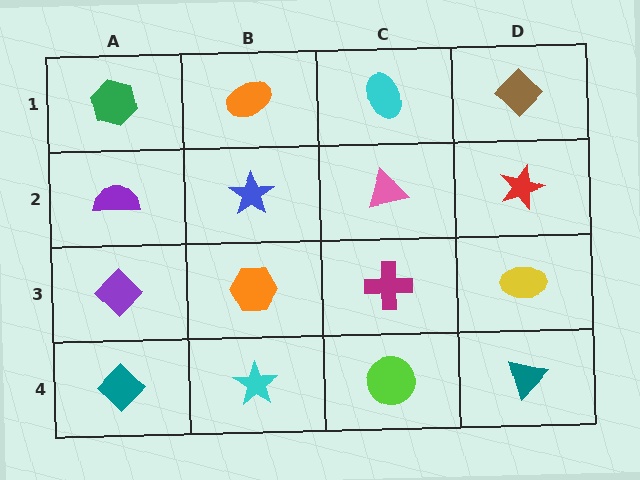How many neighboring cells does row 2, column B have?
4.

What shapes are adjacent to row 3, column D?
A red star (row 2, column D), a teal triangle (row 4, column D), a magenta cross (row 3, column C).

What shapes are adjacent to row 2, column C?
A cyan ellipse (row 1, column C), a magenta cross (row 3, column C), a blue star (row 2, column B), a red star (row 2, column D).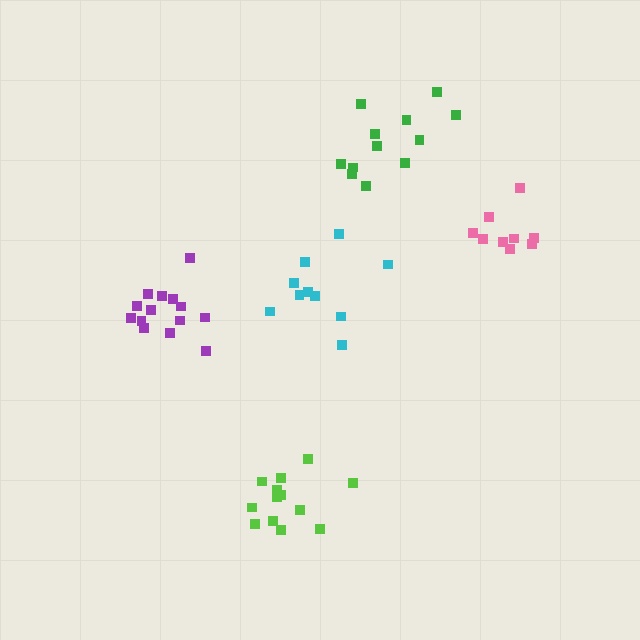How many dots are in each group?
Group 1: 13 dots, Group 2: 14 dots, Group 3: 9 dots, Group 4: 10 dots, Group 5: 12 dots (58 total).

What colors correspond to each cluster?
The clusters are colored: lime, purple, pink, cyan, green.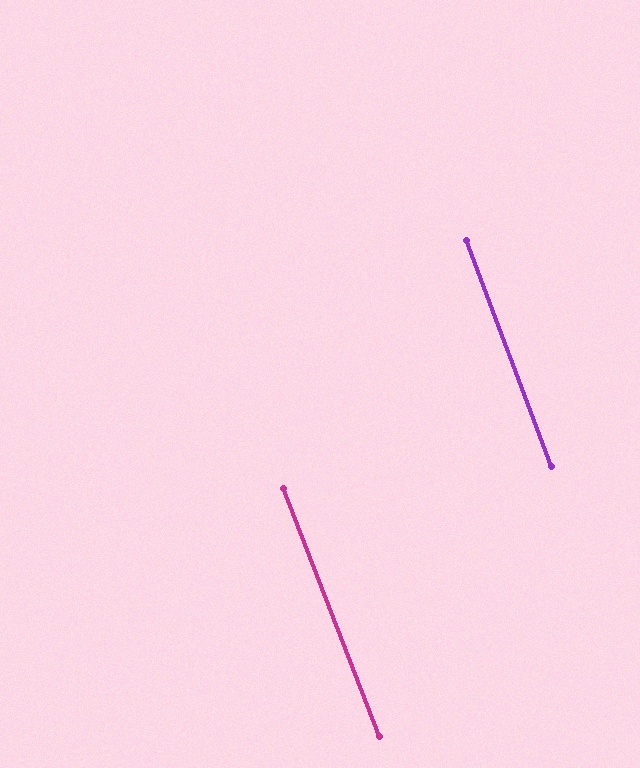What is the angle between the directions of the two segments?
Approximately 1 degree.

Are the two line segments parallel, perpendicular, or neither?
Parallel — their directions differ by only 0.5°.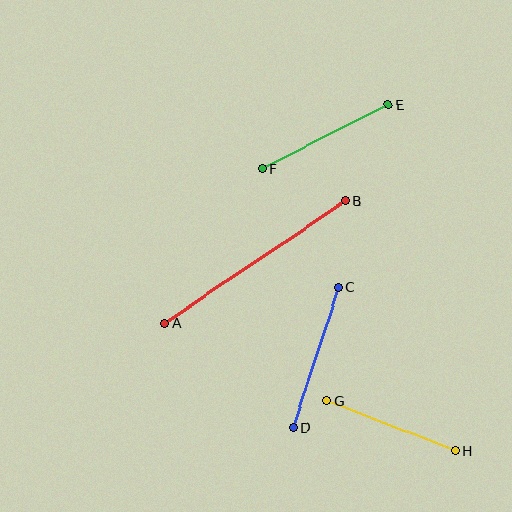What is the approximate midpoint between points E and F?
The midpoint is at approximately (325, 136) pixels.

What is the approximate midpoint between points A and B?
The midpoint is at approximately (255, 262) pixels.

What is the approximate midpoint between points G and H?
The midpoint is at approximately (391, 426) pixels.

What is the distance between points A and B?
The distance is approximately 219 pixels.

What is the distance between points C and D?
The distance is approximately 147 pixels.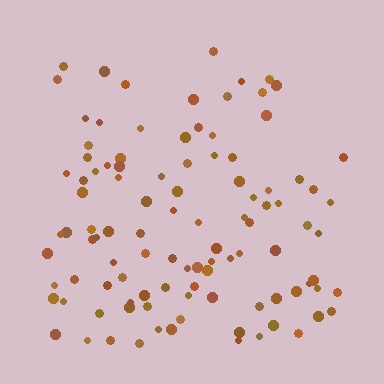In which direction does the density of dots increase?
From top to bottom, with the bottom side densest.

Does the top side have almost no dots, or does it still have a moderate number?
Still a moderate number, just noticeably fewer than the bottom.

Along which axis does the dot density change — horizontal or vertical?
Vertical.